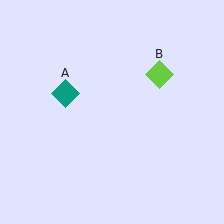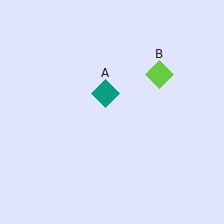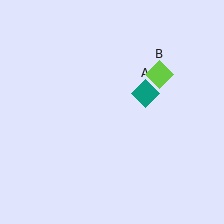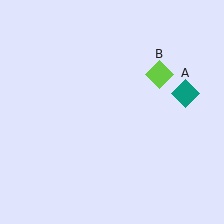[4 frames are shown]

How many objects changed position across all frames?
1 object changed position: teal diamond (object A).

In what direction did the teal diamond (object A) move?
The teal diamond (object A) moved right.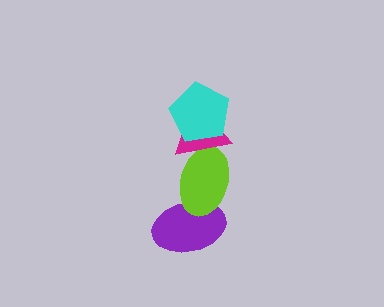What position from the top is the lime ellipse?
The lime ellipse is 3rd from the top.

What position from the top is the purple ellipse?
The purple ellipse is 4th from the top.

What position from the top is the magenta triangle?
The magenta triangle is 2nd from the top.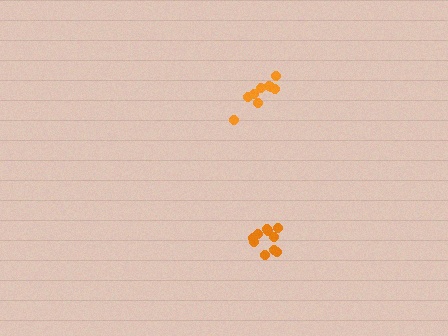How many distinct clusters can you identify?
There are 2 distinct clusters.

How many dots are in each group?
Group 1: 9 dots, Group 2: 10 dots (19 total).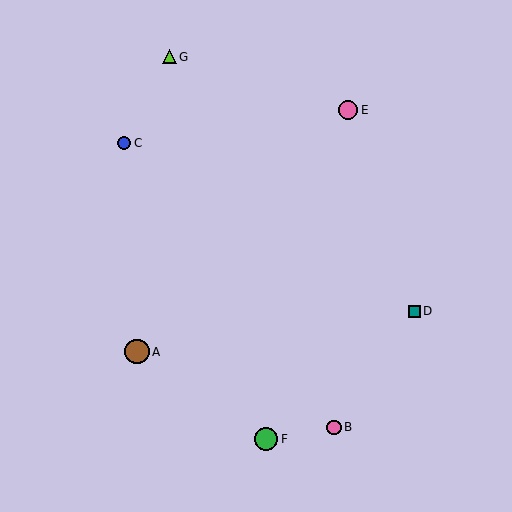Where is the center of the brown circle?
The center of the brown circle is at (137, 352).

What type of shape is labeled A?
Shape A is a brown circle.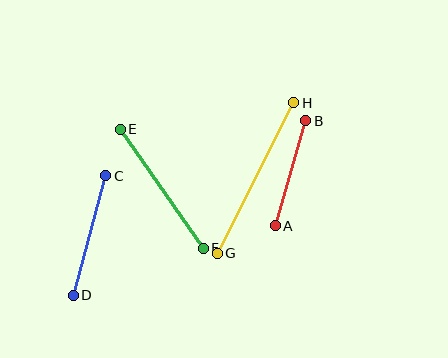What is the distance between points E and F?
The distance is approximately 145 pixels.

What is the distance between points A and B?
The distance is approximately 110 pixels.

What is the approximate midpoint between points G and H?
The midpoint is at approximately (256, 178) pixels.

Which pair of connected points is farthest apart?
Points G and H are farthest apart.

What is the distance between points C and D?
The distance is approximately 124 pixels.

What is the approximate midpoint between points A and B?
The midpoint is at approximately (290, 173) pixels.